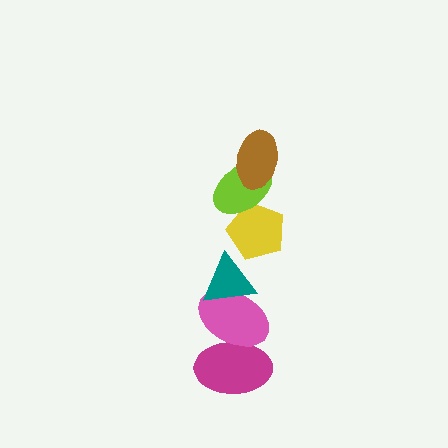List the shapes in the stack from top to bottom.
From top to bottom: the brown ellipse, the lime ellipse, the yellow pentagon, the teal triangle, the pink ellipse, the magenta ellipse.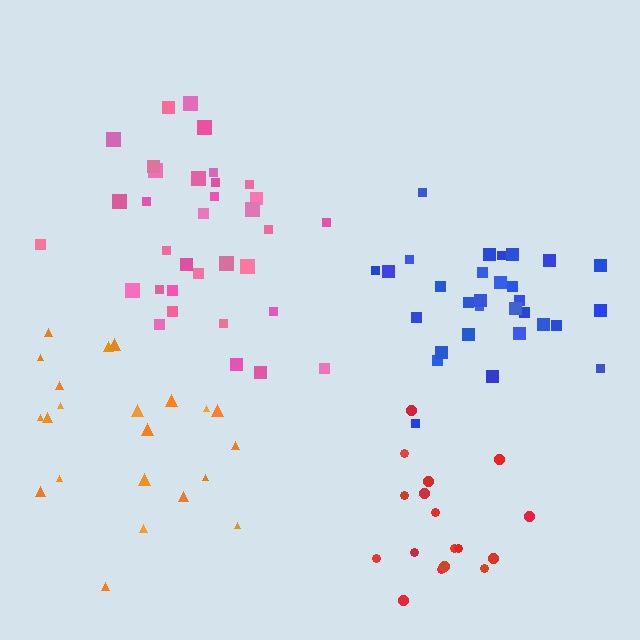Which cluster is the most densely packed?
Blue.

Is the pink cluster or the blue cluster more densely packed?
Blue.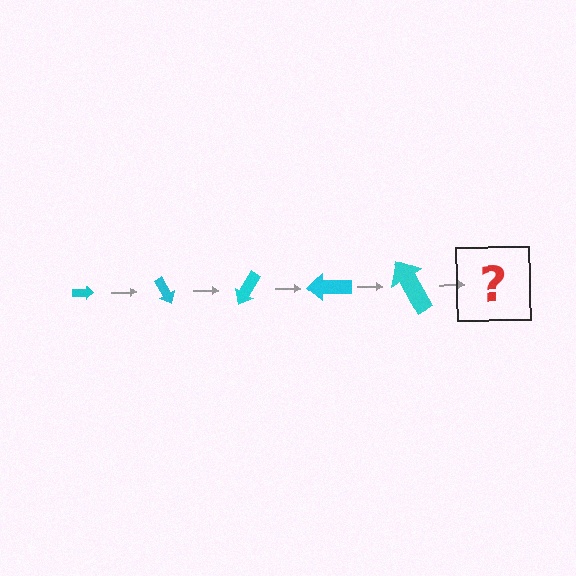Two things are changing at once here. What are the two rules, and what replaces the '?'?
The two rules are that the arrow grows larger each step and it rotates 60 degrees each step. The '?' should be an arrow, larger than the previous one and rotated 300 degrees from the start.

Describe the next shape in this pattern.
It should be an arrow, larger than the previous one and rotated 300 degrees from the start.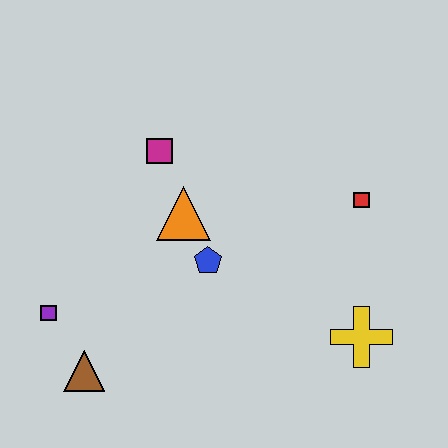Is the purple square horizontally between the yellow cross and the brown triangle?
No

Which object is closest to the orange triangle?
The blue pentagon is closest to the orange triangle.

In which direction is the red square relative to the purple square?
The red square is to the right of the purple square.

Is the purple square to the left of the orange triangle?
Yes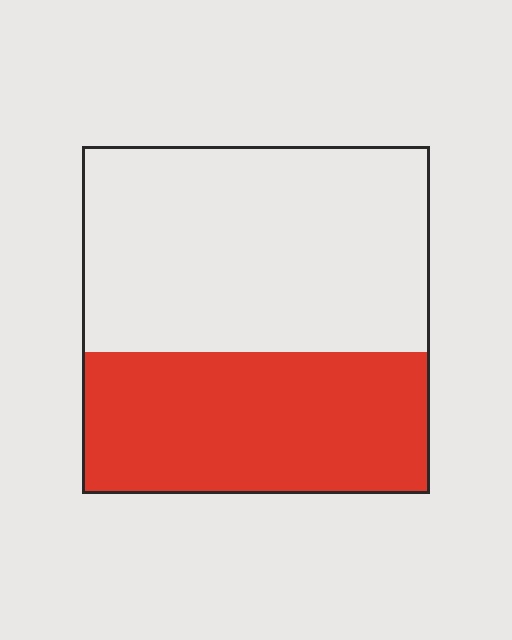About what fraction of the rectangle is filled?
About two fifths (2/5).